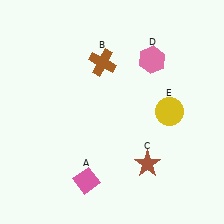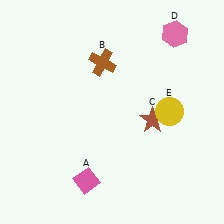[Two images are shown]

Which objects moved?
The objects that moved are: the brown star (C), the pink hexagon (D).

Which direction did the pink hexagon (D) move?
The pink hexagon (D) moved up.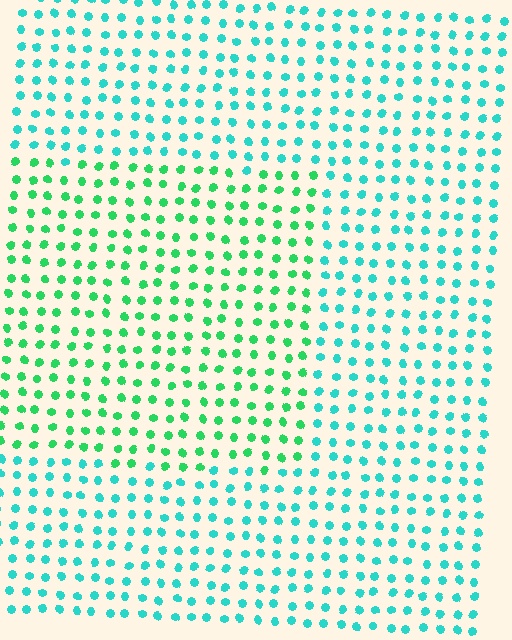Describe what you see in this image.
The image is filled with small cyan elements in a uniform arrangement. A rectangle-shaped region is visible where the elements are tinted to a slightly different hue, forming a subtle color boundary.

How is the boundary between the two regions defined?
The boundary is defined purely by a slight shift in hue (about 36 degrees). Spacing, size, and orientation are identical on both sides.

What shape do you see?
I see a rectangle.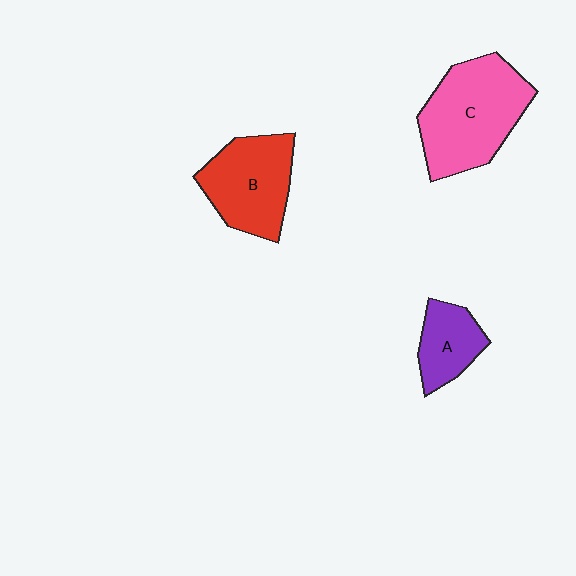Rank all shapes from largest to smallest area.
From largest to smallest: C (pink), B (red), A (purple).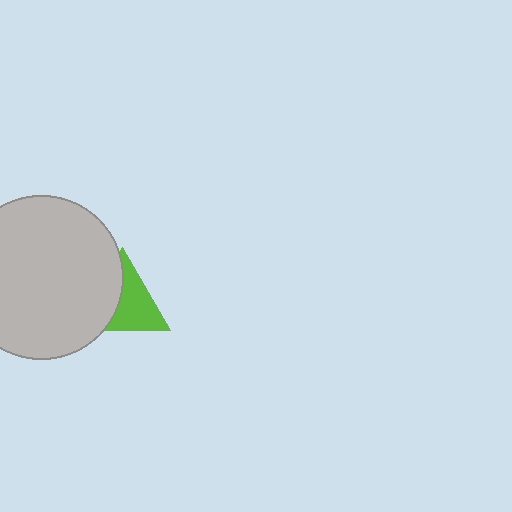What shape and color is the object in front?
The object in front is a light gray circle.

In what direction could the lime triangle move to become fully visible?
The lime triangle could move right. That would shift it out from behind the light gray circle entirely.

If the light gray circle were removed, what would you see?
You would see the complete lime triangle.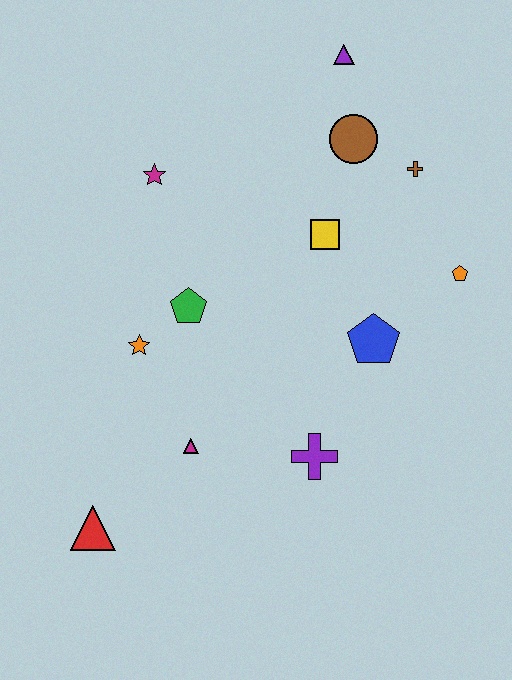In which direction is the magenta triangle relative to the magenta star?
The magenta triangle is below the magenta star.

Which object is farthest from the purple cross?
The purple triangle is farthest from the purple cross.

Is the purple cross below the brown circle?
Yes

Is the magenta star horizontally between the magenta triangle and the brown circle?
No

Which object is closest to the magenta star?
The green pentagon is closest to the magenta star.